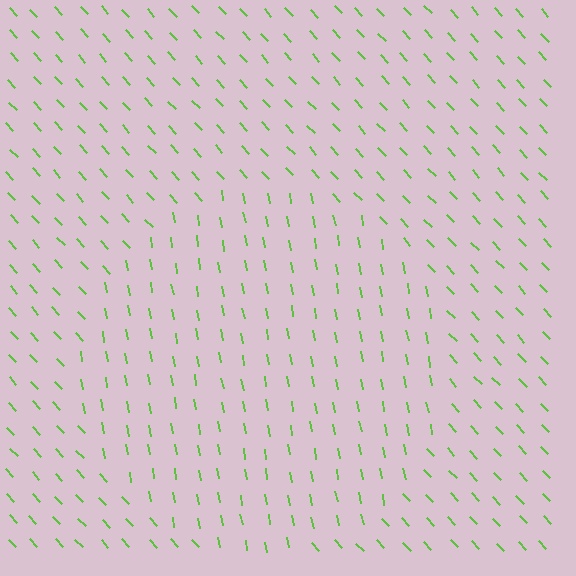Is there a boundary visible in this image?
Yes, there is a texture boundary formed by a change in line orientation.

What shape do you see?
I see a circle.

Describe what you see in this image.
The image is filled with small lime line segments. A circle region in the image has lines oriented differently from the surrounding lines, creating a visible texture boundary.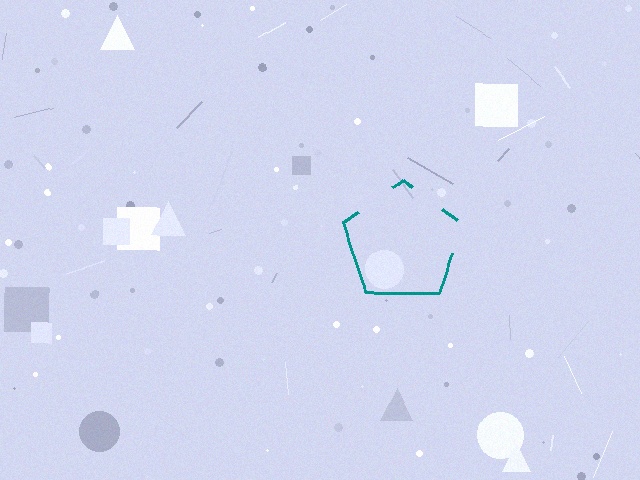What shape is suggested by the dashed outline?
The dashed outline suggests a pentagon.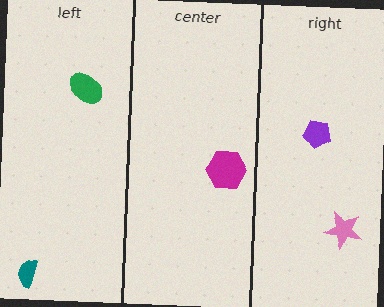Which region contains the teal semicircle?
The left region.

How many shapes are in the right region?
2.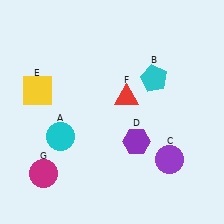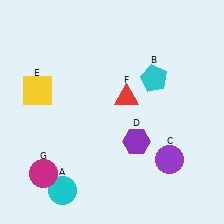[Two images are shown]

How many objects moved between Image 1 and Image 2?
1 object moved between the two images.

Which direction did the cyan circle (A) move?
The cyan circle (A) moved down.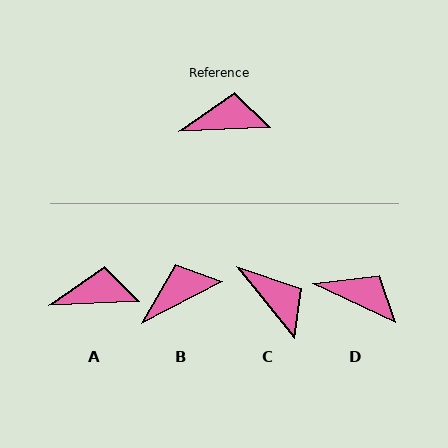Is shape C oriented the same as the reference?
No, it is off by about 54 degrees.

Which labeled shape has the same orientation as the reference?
A.